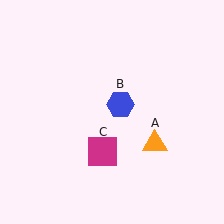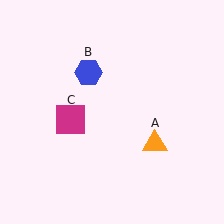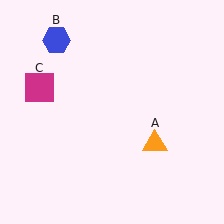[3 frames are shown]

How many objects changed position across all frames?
2 objects changed position: blue hexagon (object B), magenta square (object C).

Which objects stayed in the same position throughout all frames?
Orange triangle (object A) remained stationary.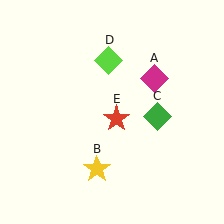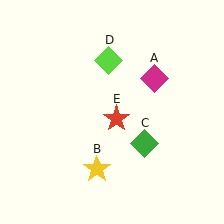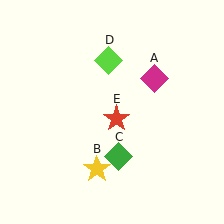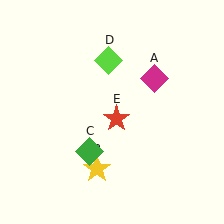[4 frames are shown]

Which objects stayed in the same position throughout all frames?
Magenta diamond (object A) and yellow star (object B) and lime diamond (object D) and red star (object E) remained stationary.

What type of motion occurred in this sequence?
The green diamond (object C) rotated clockwise around the center of the scene.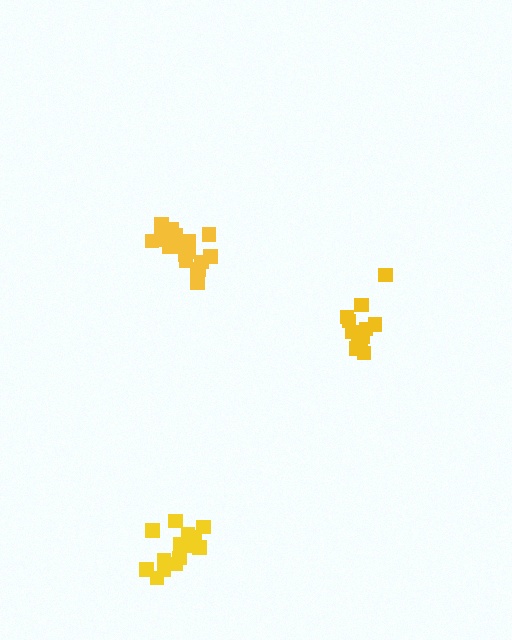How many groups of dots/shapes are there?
There are 3 groups.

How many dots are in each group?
Group 1: 14 dots, Group 2: 18 dots, Group 3: 12 dots (44 total).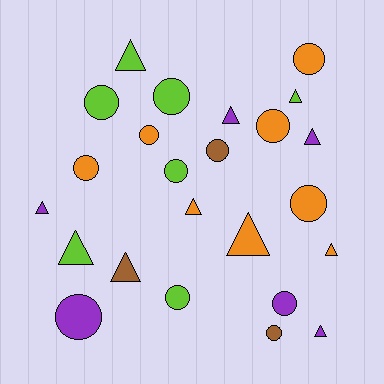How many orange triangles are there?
There are 3 orange triangles.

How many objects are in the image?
There are 24 objects.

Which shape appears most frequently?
Circle, with 13 objects.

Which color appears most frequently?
Orange, with 8 objects.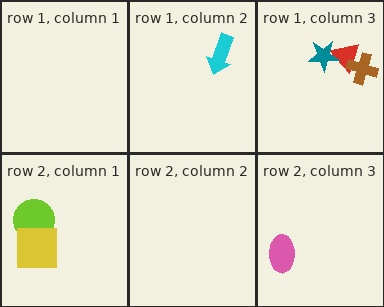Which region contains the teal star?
The row 1, column 3 region.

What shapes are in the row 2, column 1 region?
The lime circle, the yellow square.